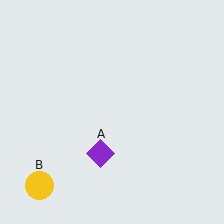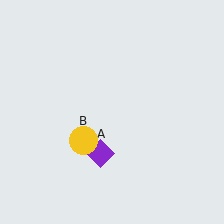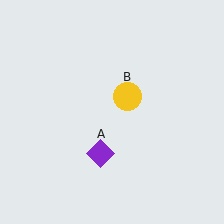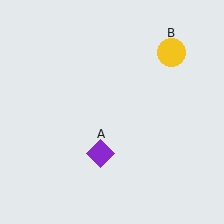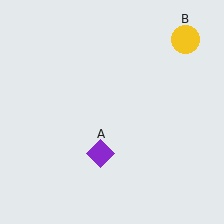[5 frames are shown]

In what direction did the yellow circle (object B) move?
The yellow circle (object B) moved up and to the right.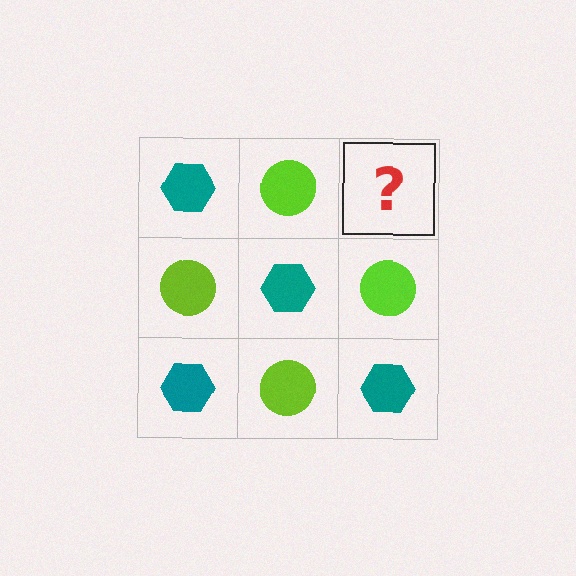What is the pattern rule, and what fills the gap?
The rule is that it alternates teal hexagon and lime circle in a checkerboard pattern. The gap should be filled with a teal hexagon.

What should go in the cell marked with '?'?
The missing cell should contain a teal hexagon.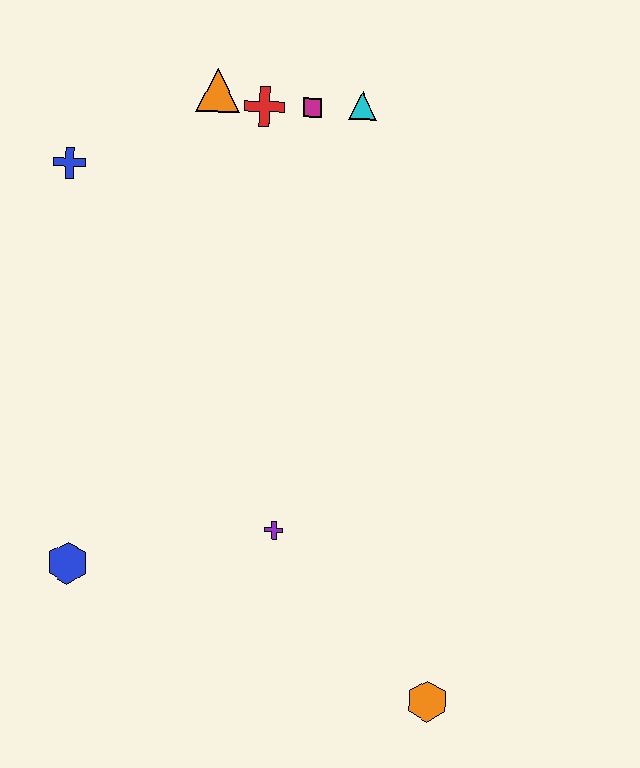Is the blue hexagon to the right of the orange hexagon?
No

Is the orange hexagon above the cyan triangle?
No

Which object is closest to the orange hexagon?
The purple cross is closest to the orange hexagon.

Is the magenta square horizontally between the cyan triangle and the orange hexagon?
No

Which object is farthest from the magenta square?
The orange hexagon is farthest from the magenta square.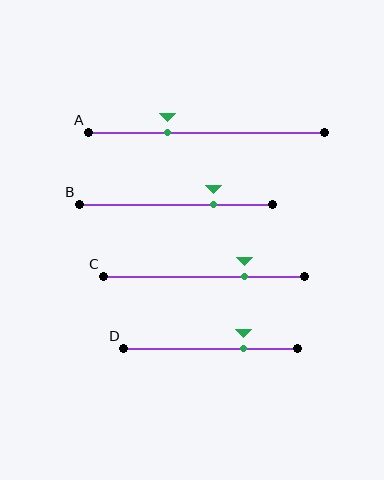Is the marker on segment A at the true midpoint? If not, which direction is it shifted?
No, the marker on segment A is shifted to the left by about 16% of the segment length.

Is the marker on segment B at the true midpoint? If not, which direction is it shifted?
No, the marker on segment B is shifted to the right by about 19% of the segment length.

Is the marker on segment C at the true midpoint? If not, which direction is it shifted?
No, the marker on segment C is shifted to the right by about 20% of the segment length.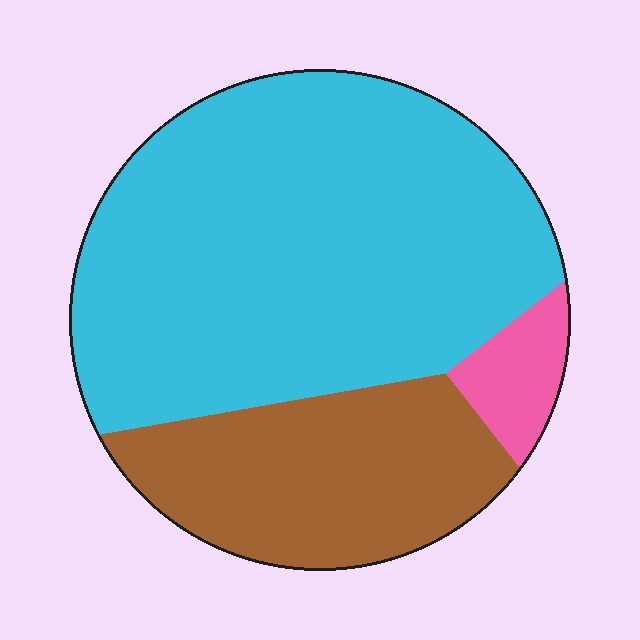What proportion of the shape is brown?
Brown covers around 30% of the shape.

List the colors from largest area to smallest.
From largest to smallest: cyan, brown, pink.